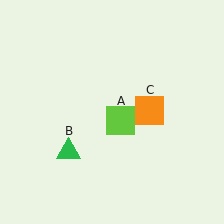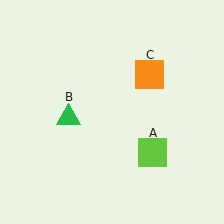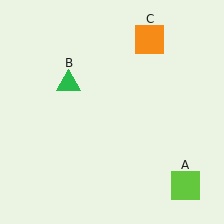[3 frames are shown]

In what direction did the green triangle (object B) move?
The green triangle (object B) moved up.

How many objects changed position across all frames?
3 objects changed position: lime square (object A), green triangle (object B), orange square (object C).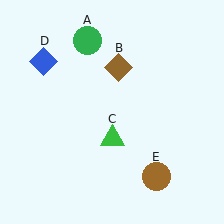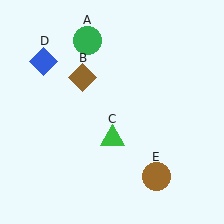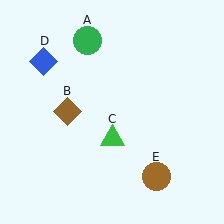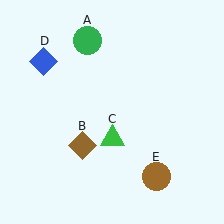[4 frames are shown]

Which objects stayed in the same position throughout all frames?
Green circle (object A) and green triangle (object C) and blue diamond (object D) and brown circle (object E) remained stationary.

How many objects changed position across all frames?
1 object changed position: brown diamond (object B).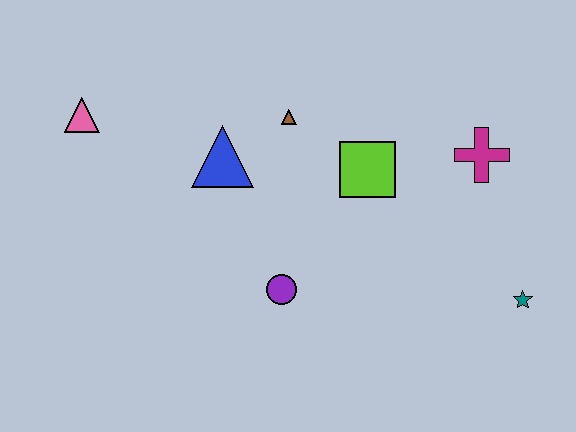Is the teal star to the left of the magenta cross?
No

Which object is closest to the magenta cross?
The lime square is closest to the magenta cross.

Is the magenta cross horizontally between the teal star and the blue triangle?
Yes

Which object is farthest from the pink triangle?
The teal star is farthest from the pink triangle.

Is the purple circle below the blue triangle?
Yes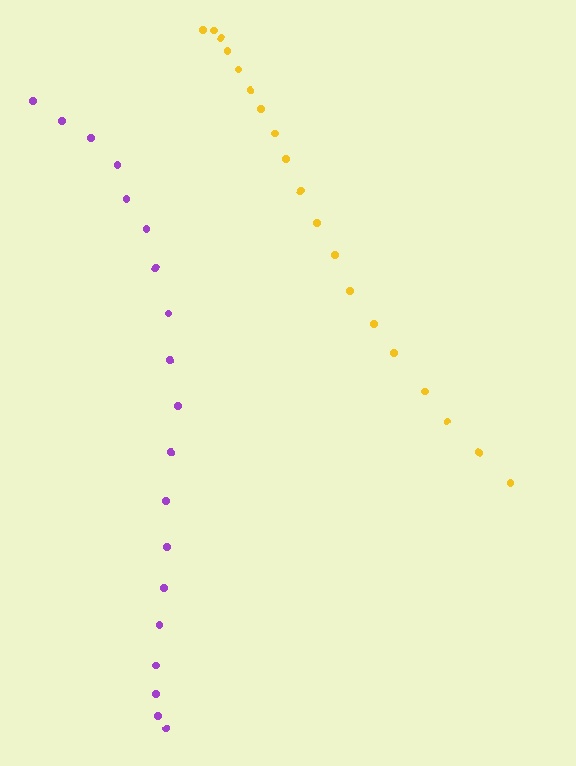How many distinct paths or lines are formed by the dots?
There are 2 distinct paths.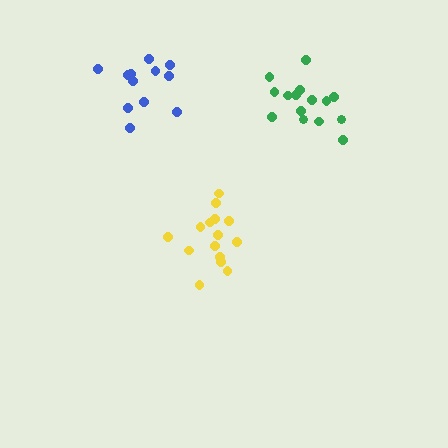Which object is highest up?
The blue cluster is topmost.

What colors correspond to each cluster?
The clusters are colored: blue, yellow, green.